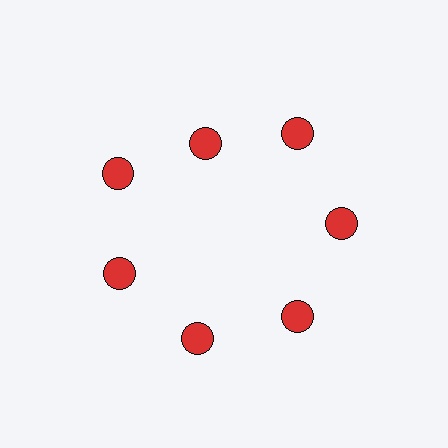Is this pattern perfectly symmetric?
No. The 7 red circles are arranged in a ring, but one element near the 12 o'clock position is pulled inward toward the center, breaking the 7-fold rotational symmetry.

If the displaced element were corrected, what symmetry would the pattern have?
It would have 7-fold rotational symmetry — the pattern would map onto itself every 51 degrees.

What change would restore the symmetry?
The symmetry would be restored by moving it outward, back onto the ring so that all 7 circles sit at equal angles and equal distance from the center.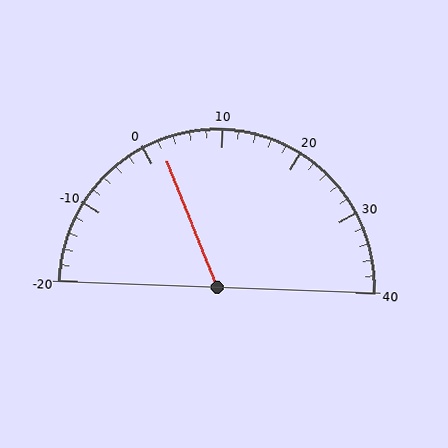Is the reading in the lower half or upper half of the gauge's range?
The reading is in the lower half of the range (-20 to 40).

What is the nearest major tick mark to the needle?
The nearest major tick mark is 0.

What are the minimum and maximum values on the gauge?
The gauge ranges from -20 to 40.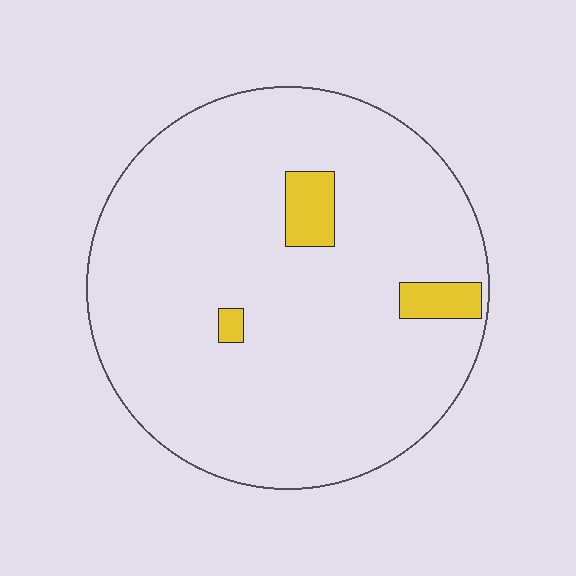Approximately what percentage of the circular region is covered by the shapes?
Approximately 5%.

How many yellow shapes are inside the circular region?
3.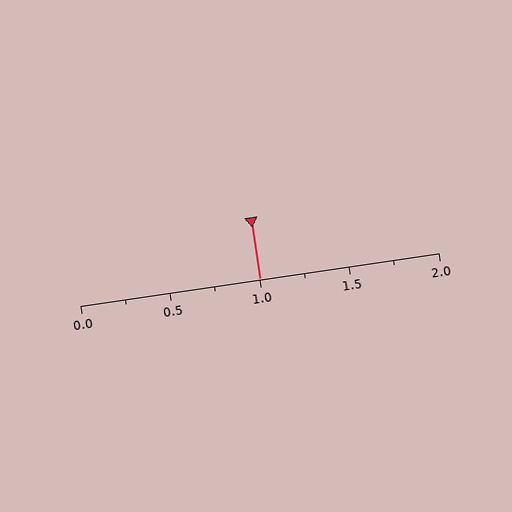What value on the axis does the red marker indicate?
The marker indicates approximately 1.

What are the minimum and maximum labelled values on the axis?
The axis runs from 0.0 to 2.0.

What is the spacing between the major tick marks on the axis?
The major ticks are spaced 0.5 apart.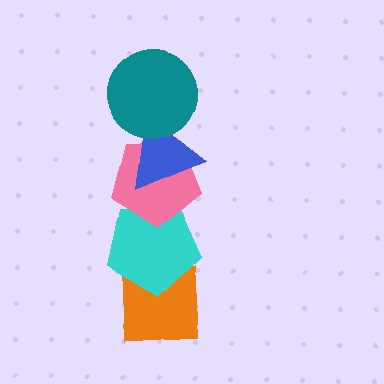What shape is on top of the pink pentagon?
The blue triangle is on top of the pink pentagon.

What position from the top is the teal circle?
The teal circle is 1st from the top.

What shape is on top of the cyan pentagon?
The pink pentagon is on top of the cyan pentagon.